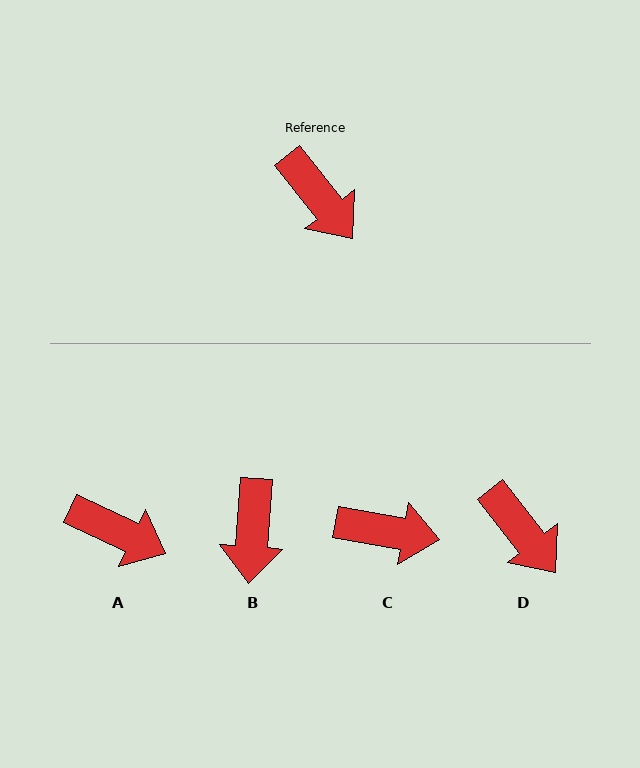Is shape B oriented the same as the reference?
No, it is off by about 42 degrees.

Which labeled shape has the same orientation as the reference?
D.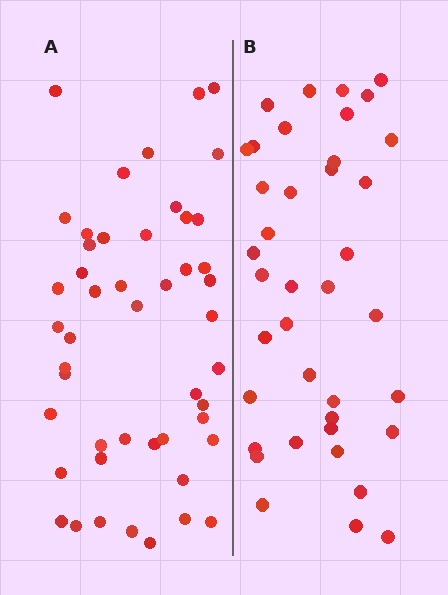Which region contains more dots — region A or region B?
Region A (the left region) has more dots.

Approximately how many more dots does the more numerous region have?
Region A has roughly 8 or so more dots than region B.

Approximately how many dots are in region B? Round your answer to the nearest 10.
About 40 dots. (The exact count is 39, which rounds to 40.)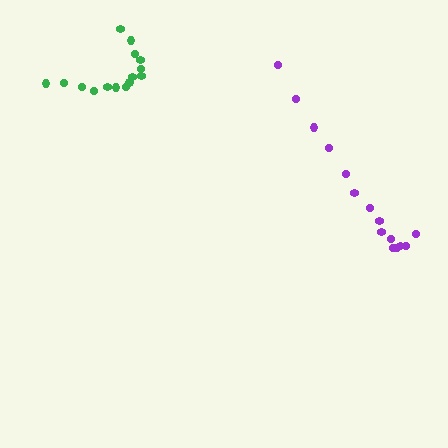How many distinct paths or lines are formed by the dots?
There are 2 distinct paths.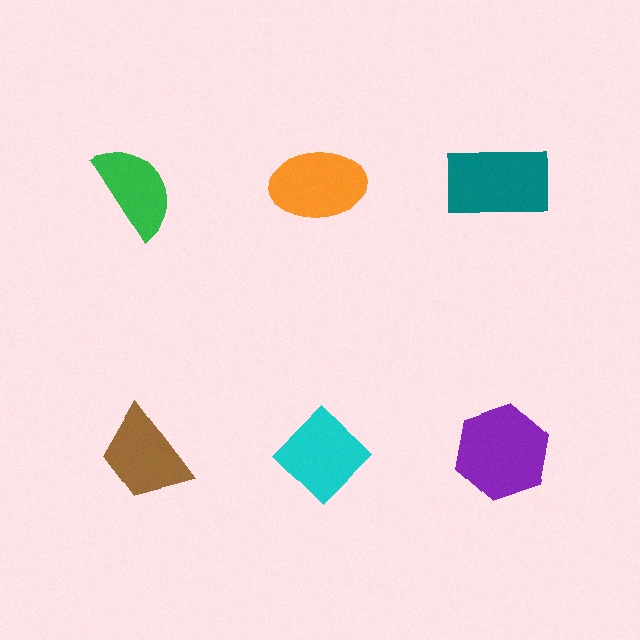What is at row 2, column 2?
A cyan diamond.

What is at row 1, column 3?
A teal rectangle.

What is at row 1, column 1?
A green semicircle.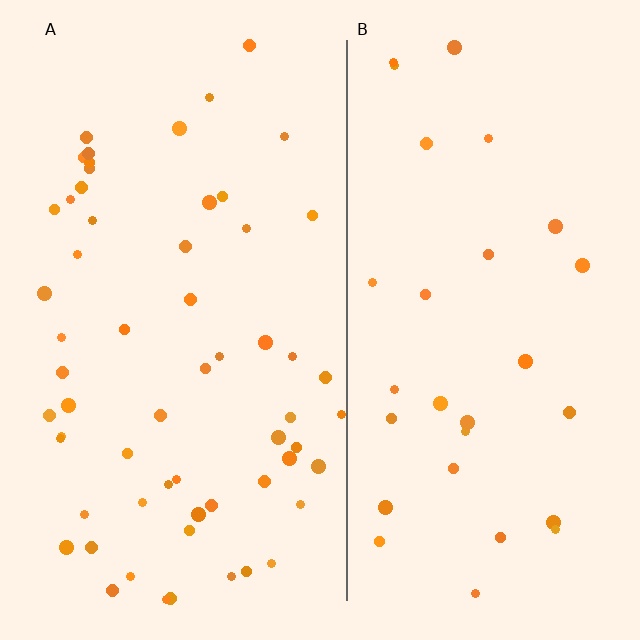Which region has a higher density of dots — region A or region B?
A (the left).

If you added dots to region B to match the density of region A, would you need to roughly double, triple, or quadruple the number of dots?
Approximately double.